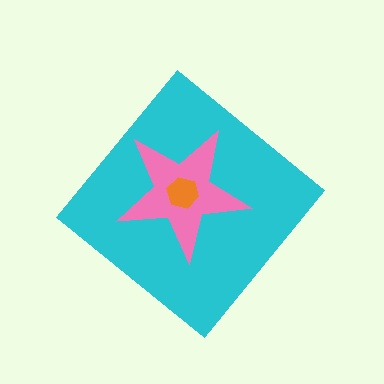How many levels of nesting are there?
3.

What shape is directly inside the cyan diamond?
The pink star.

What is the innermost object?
The orange hexagon.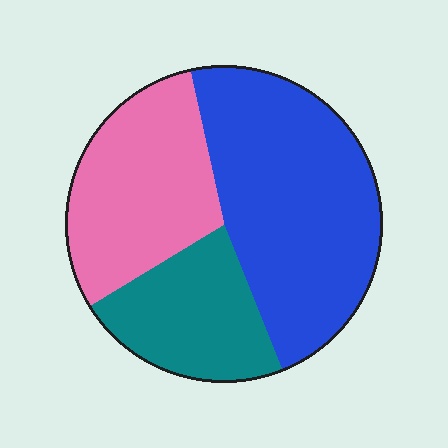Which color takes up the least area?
Teal, at roughly 20%.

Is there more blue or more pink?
Blue.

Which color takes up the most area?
Blue, at roughly 45%.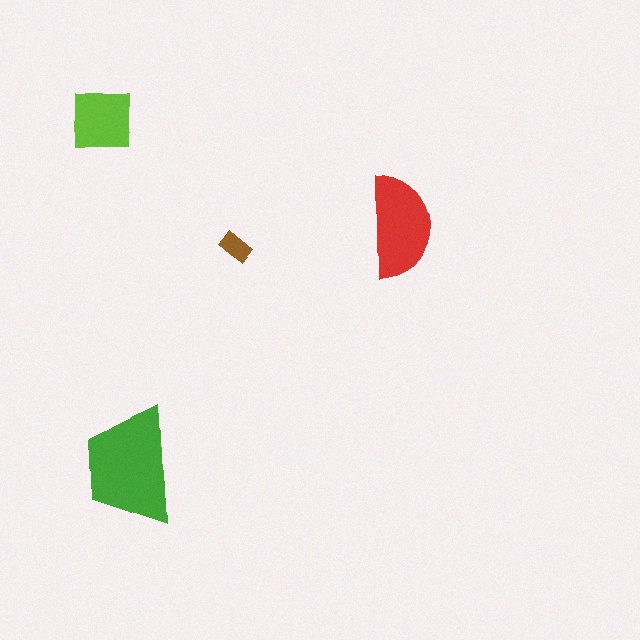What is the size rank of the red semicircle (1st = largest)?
2nd.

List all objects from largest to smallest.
The green trapezoid, the red semicircle, the lime square, the brown rectangle.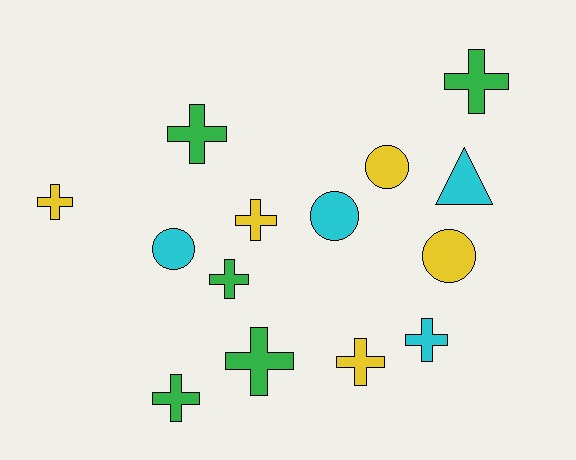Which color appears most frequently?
Green, with 5 objects.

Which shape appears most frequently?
Cross, with 9 objects.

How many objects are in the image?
There are 14 objects.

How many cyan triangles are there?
There is 1 cyan triangle.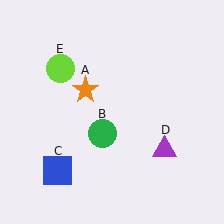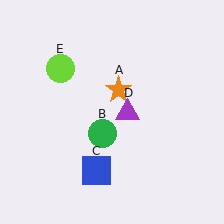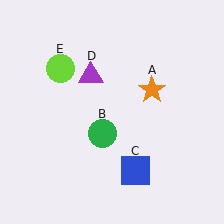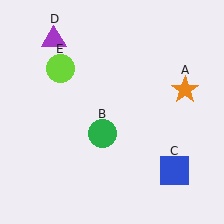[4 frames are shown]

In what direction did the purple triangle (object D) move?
The purple triangle (object D) moved up and to the left.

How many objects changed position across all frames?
3 objects changed position: orange star (object A), blue square (object C), purple triangle (object D).